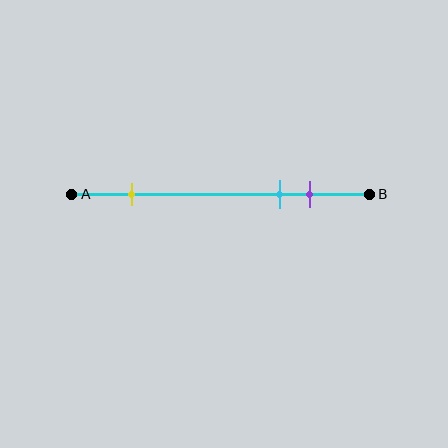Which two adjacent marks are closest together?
The cyan and purple marks are the closest adjacent pair.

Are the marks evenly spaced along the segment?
No, the marks are not evenly spaced.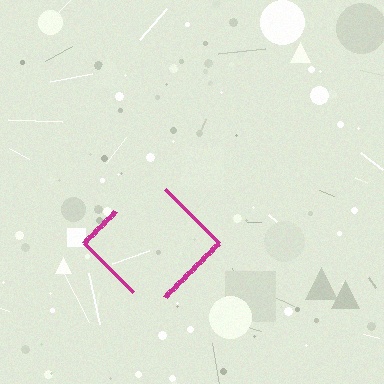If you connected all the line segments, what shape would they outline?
They would outline a diamond.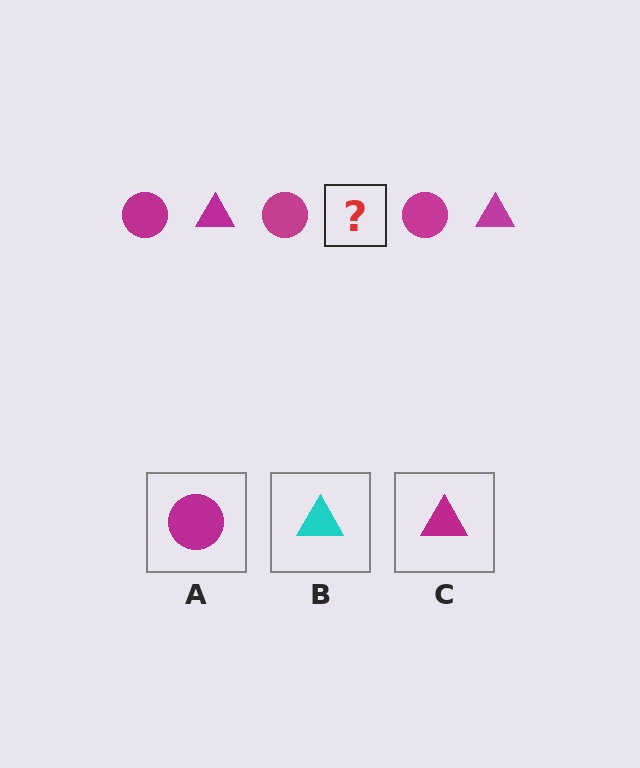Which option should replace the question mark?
Option C.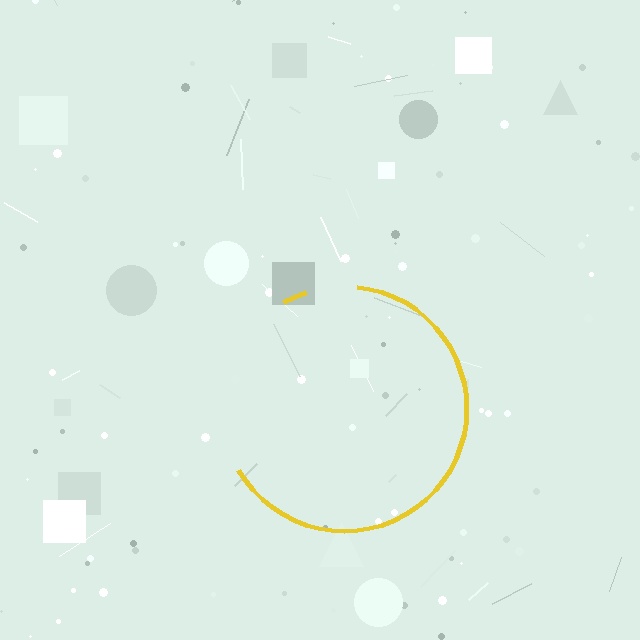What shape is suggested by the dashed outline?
The dashed outline suggests a circle.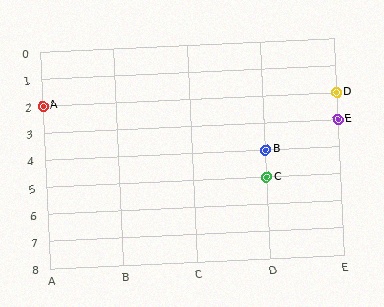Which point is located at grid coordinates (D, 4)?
Point B is at (D, 4).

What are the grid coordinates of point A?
Point A is at grid coordinates (A, 2).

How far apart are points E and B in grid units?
Points E and B are 1 column and 1 row apart (about 1.4 grid units diagonally).